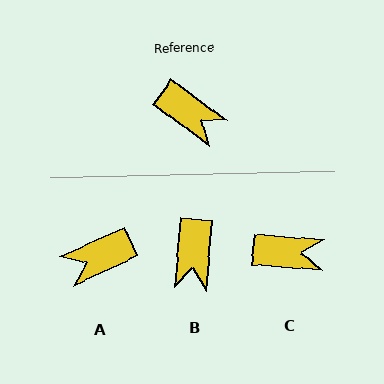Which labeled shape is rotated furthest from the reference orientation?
A, about 119 degrees away.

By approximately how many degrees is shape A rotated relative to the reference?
Approximately 119 degrees clockwise.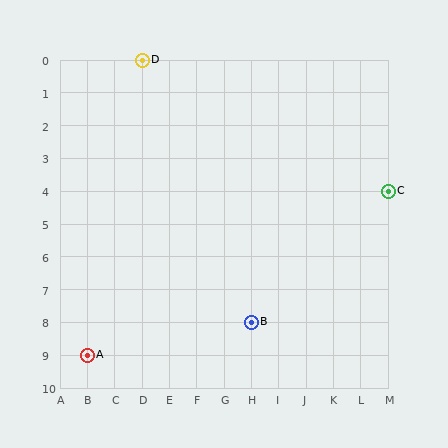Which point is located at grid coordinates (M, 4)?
Point C is at (M, 4).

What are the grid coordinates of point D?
Point D is at grid coordinates (D, 0).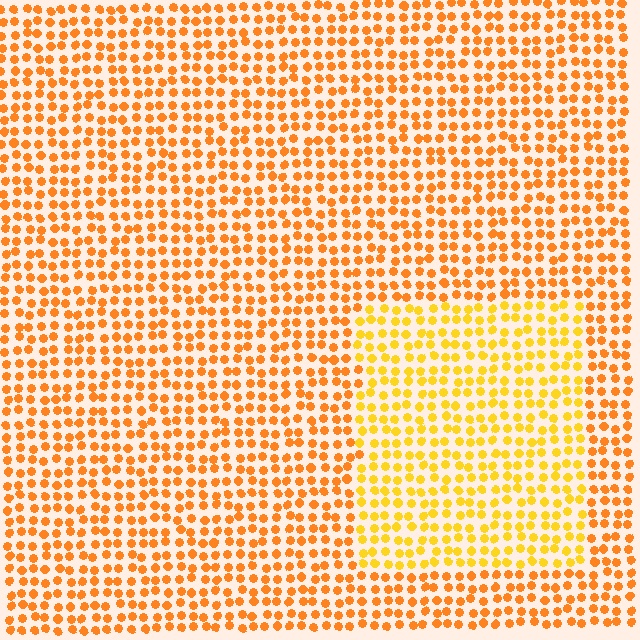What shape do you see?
I see a rectangle.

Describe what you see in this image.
The image is filled with small orange elements in a uniform arrangement. A rectangle-shaped region is visible where the elements are tinted to a slightly different hue, forming a subtle color boundary.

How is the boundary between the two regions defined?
The boundary is defined purely by a slight shift in hue (about 22 degrees). Spacing, size, and orientation are identical on both sides.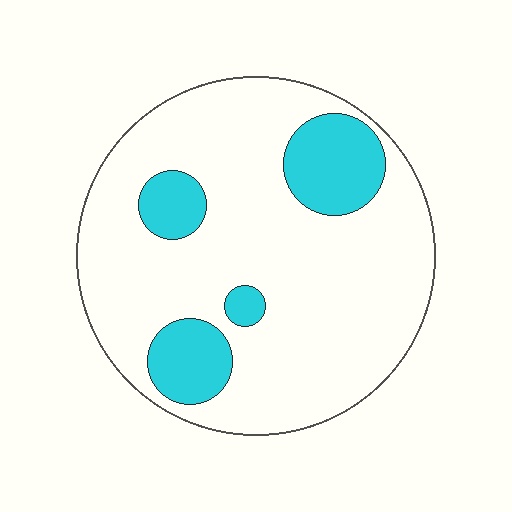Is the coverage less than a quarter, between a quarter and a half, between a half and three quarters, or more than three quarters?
Less than a quarter.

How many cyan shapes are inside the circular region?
4.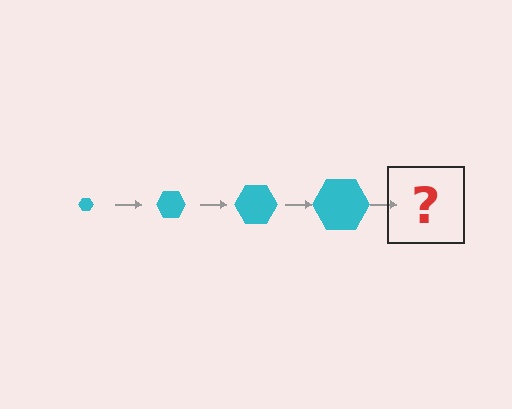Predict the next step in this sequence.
The next step is a cyan hexagon, larger than the previous one.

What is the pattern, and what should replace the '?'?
The pattern is that the hexagon gets progressively larger each step. The '?' should be a cyan hexagon, larger than the previous one.